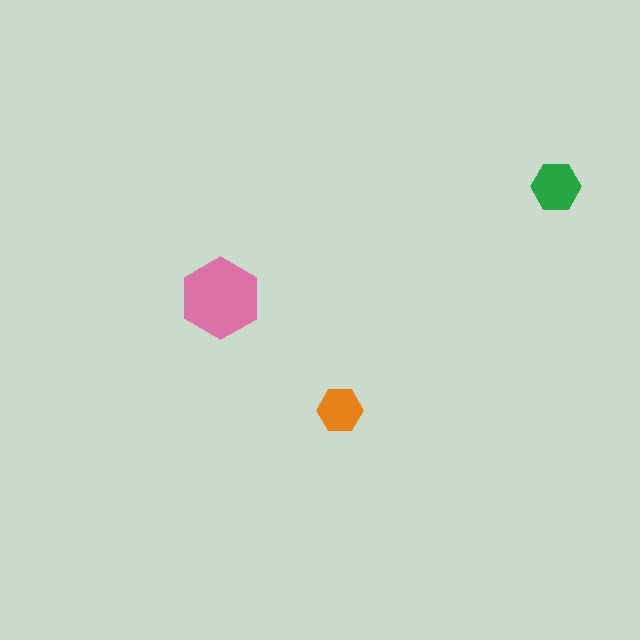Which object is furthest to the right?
The green hexagon is rightmost.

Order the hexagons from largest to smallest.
the pink one, the green one, the orange one.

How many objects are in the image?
There are 3 objects in the image.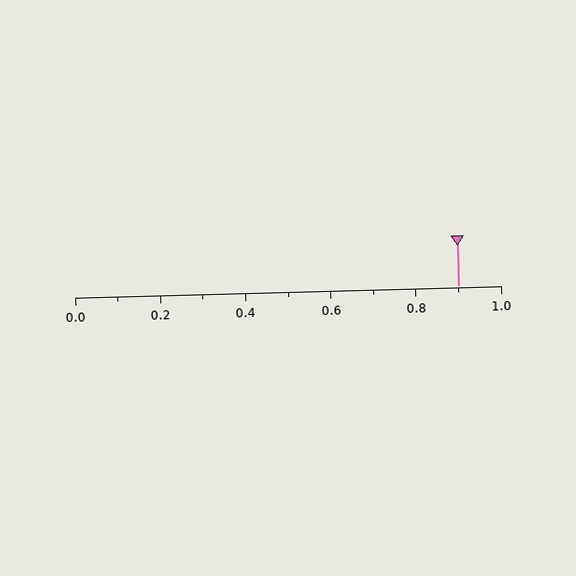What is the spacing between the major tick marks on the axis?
The major ticks are spaced 0.2 apart.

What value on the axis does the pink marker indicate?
The marker indicates approximately 0.9.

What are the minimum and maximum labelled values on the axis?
The axis runs from 0.0 to 1.0.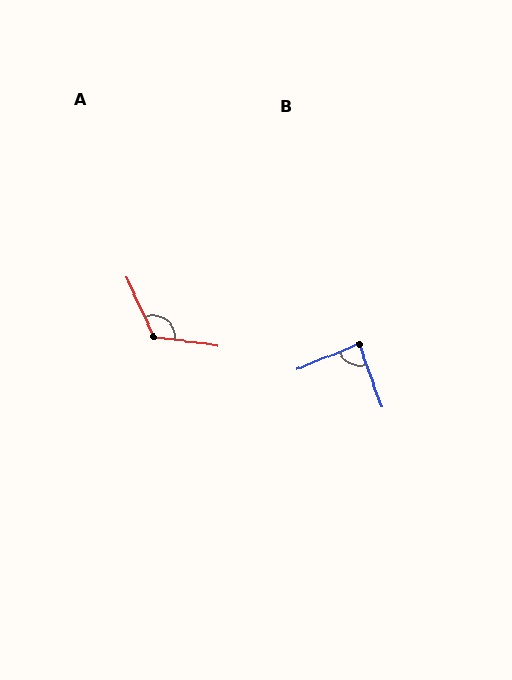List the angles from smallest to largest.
B (87°), A (121°).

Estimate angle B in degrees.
Approximately 87 degrees.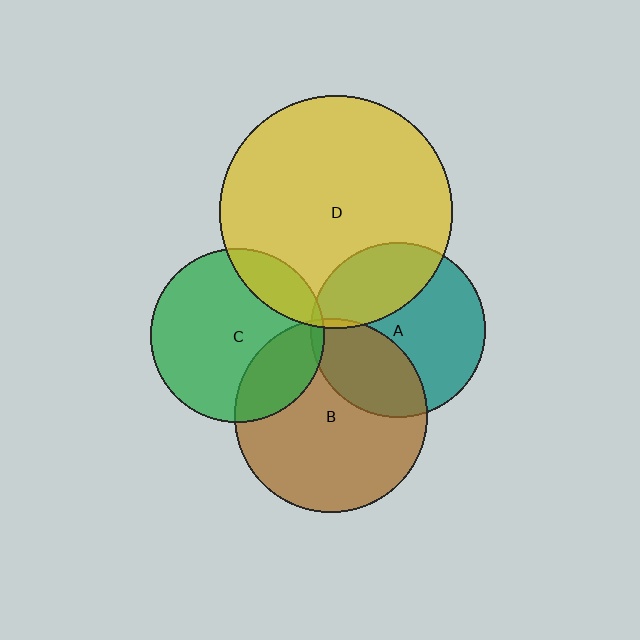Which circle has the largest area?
Circle D (yellow).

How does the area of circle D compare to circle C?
Approximately 1.8 times.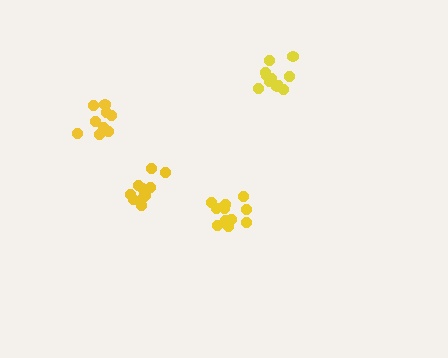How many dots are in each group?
Group 1: 10 dots, Group 2: 11 dots, Group 3: 12 dots, Group 4: 12 dots (45 total).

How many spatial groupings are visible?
There are 4 spatial groupings.